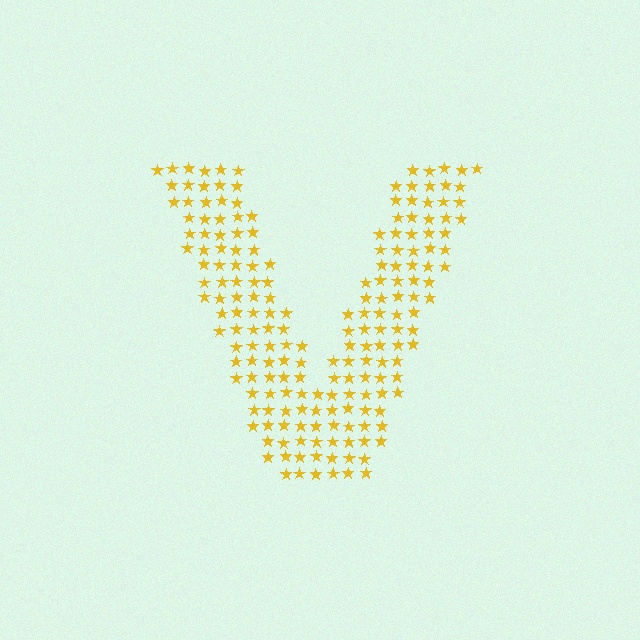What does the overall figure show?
The overall figure shows the letter V.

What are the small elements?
The small elements are stars.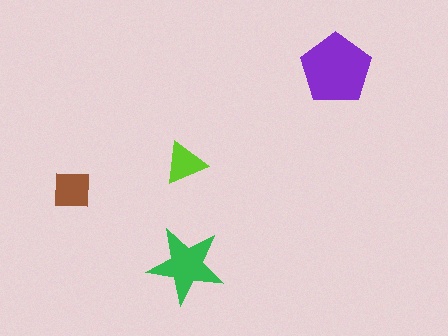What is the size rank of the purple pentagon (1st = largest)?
1st.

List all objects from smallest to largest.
The lime triangle, the brown square, the green star, the purple pentagon.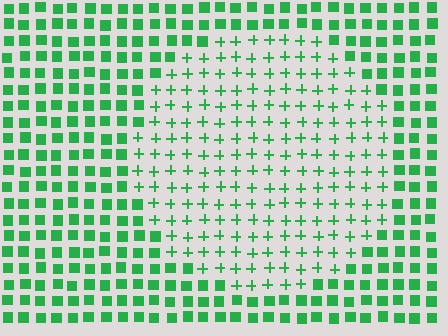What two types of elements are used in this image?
The image uses plus signs inside the circle region and squares outside it.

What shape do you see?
I see a circle.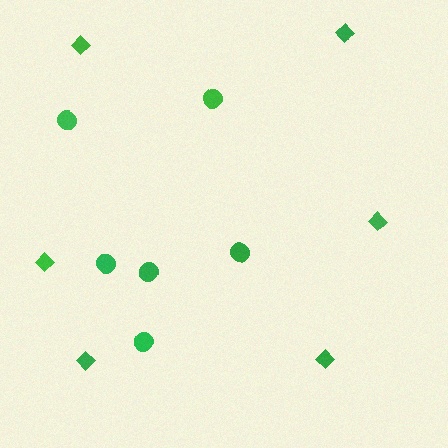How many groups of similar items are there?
There are 2 groups: one group of circles (6) and one group of diamonds (6).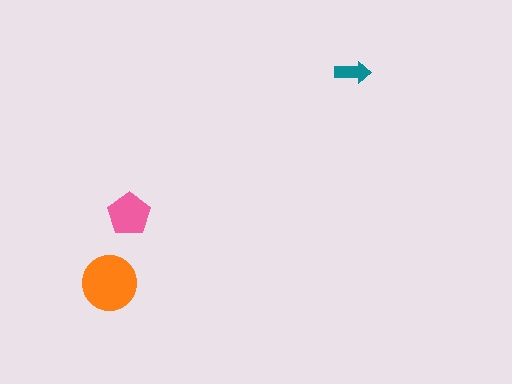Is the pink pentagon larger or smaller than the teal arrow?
Larger.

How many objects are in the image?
There are 3 objects in the image.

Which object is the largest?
The orange circle.